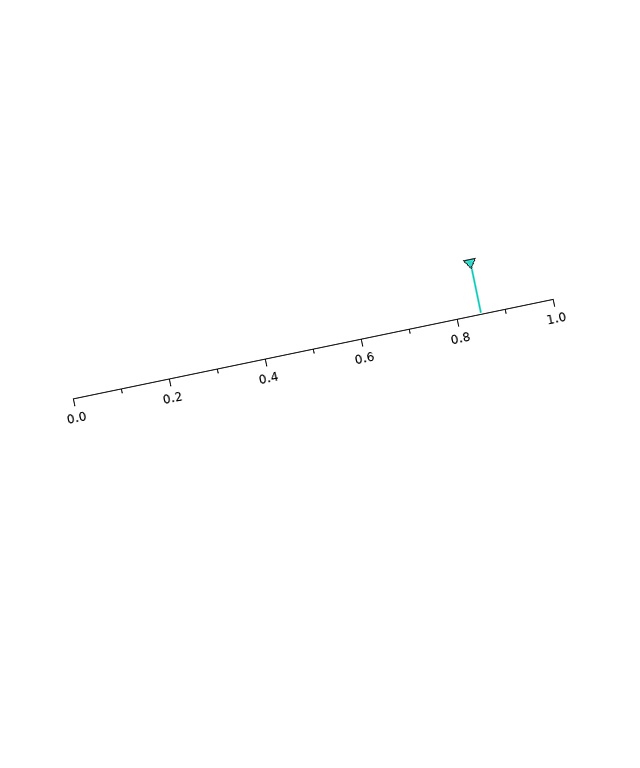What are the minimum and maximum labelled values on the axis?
The axis runs from 0.0 to 1.0.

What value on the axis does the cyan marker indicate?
The marker indicates approximately 0.85.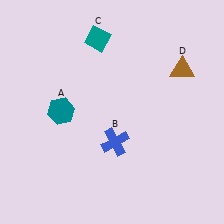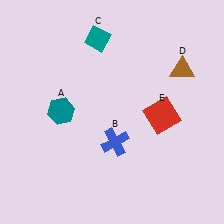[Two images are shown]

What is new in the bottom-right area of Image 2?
A red square (E) was added in the bottom-right area of Image 2.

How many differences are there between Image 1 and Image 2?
There is 1 difference between the two images.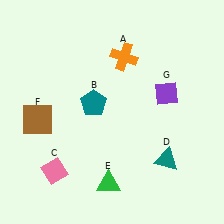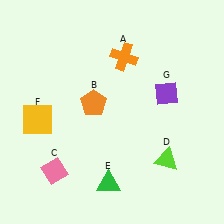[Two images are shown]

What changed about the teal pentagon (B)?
In Image 1, B is teal. In Image 2, it changed to orange.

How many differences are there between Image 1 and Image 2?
There are 3 differences between the two images.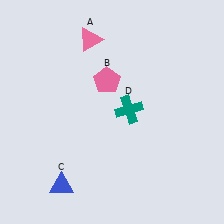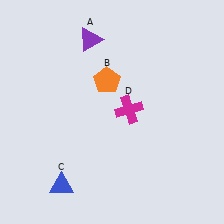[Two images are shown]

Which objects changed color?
A changed from pink to purple. B changed from pink to orange. D changed from teal to magenta.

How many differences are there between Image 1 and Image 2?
There are 3 differences between the two images.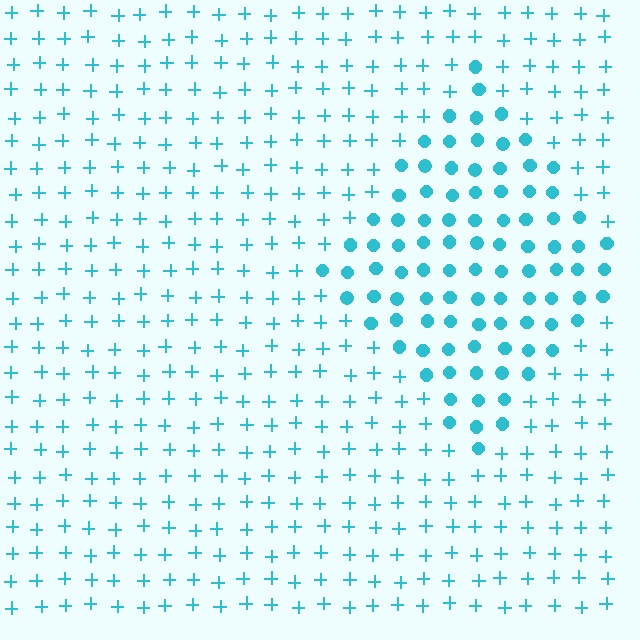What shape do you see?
I see a diamond.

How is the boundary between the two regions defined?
The boundary is defined by a change in element shape: circles inside vs. plus signs outside. All elements share the same color and spacing.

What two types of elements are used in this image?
The image uses circles inside the diamond region and plus signs outside it.